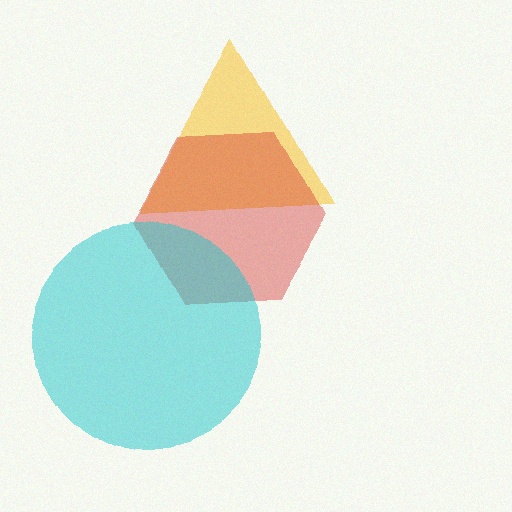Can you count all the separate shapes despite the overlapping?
Yes, there are 3 separate shapes.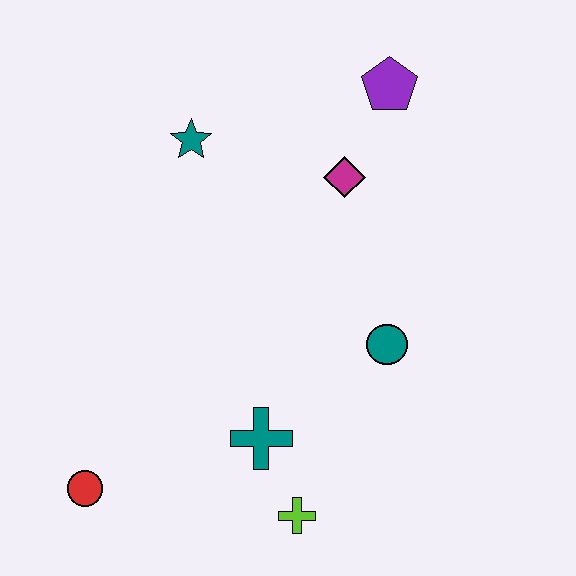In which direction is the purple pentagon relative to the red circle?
The purple pentagon is above the red circle.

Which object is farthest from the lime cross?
The purple pentagon is farthest from the lime cross.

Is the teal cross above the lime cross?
Yes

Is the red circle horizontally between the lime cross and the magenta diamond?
No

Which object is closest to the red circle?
The teal cross is closest to the red circle.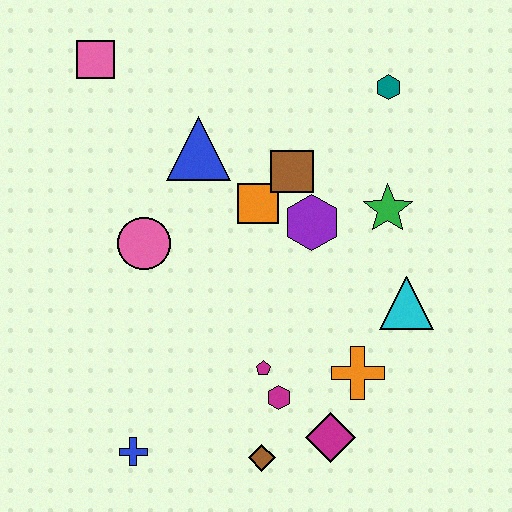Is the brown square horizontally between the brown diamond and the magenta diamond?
Yes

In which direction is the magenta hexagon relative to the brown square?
The magenta hexagon is below the brown square.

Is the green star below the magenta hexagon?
No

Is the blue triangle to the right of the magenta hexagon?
No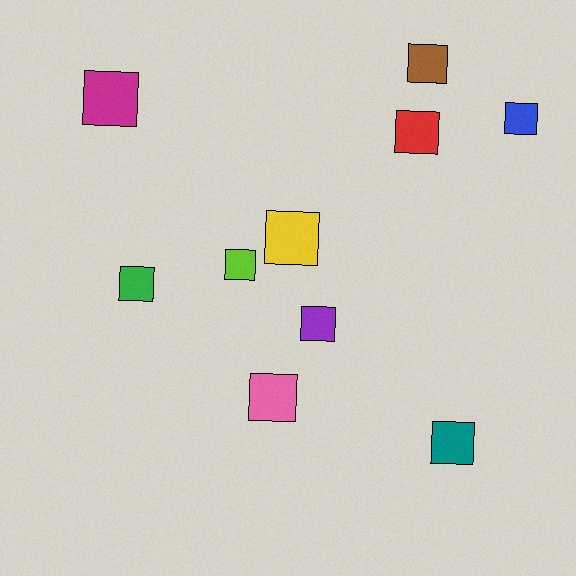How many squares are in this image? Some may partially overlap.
There are 10 squares.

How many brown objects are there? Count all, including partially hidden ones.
There is 1 brown object.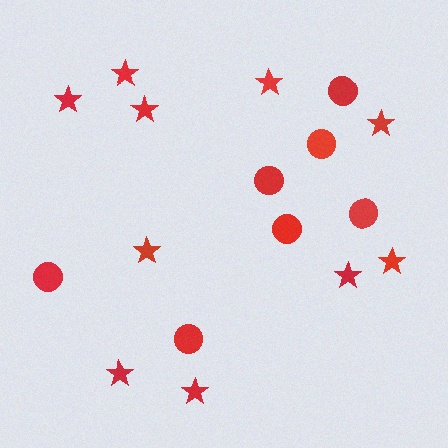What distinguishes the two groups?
There are 2 groups: one group of circles (7) and one group of stars (10).